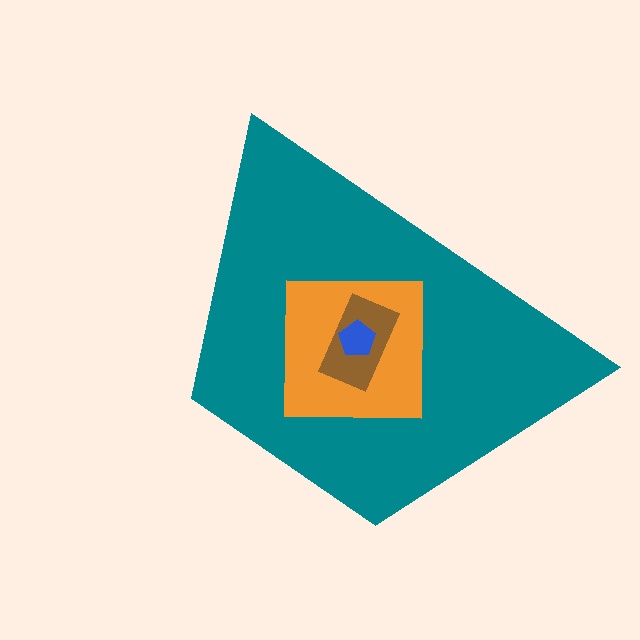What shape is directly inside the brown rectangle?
The blue pentagon.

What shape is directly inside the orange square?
The brown rectangle.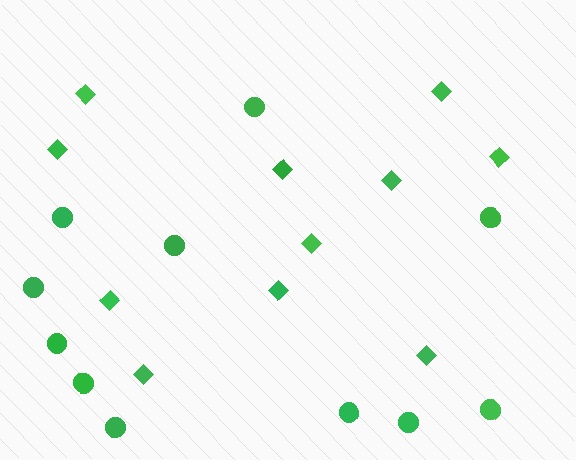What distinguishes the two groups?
There are 2 groups: one group of circles (11) and one group of diamonds (11).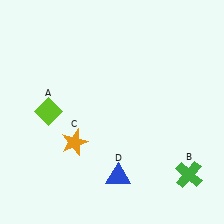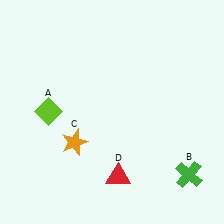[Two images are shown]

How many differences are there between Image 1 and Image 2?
There is 1 difference between the two images.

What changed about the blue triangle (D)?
In Image 1, D is blue. In Image 2, it changed to red.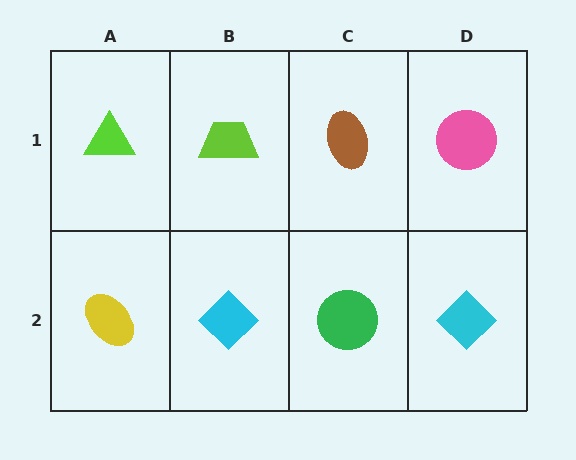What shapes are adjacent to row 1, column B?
A cyan diamond (row 2, column B), a lime triangle (row 1, column A), a brown ellipse (row 1, column C).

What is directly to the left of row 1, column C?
A lime trapezoid.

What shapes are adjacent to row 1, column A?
A yellow ellipse (row 2, column A), a lime trapezoid (row 1, column B).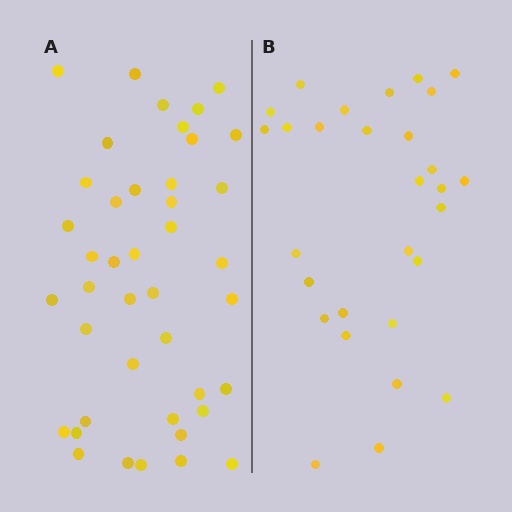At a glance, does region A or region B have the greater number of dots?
Region A (the left region) has more dots.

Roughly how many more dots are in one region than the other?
Region A has approximately 15 more dots than region B.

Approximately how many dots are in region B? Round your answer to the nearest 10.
About 30 dots. (The exact count is 29, which rounds to 30.)